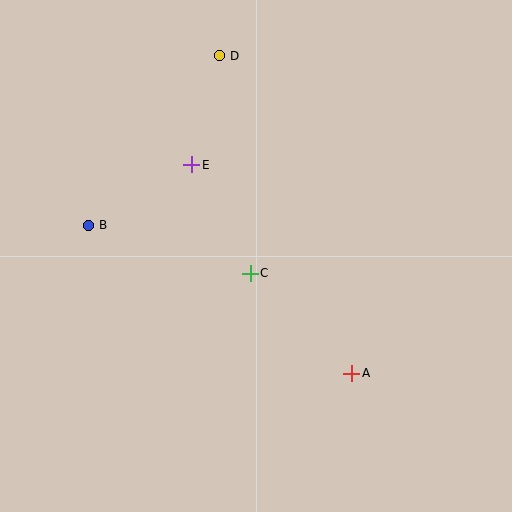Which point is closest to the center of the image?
Point C at (250, 273) is closest to the center.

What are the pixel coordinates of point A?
Point A is at (352, 373).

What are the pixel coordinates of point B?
Point B is at (89, 225).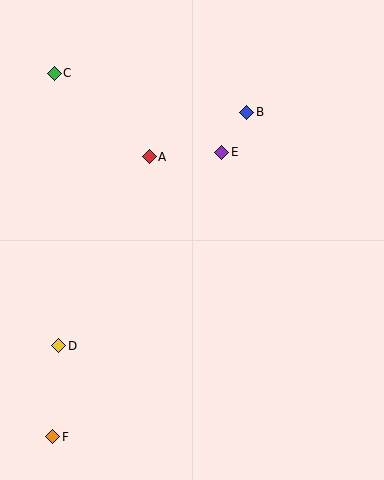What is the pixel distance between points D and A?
The distance between D and A is 210 pixels.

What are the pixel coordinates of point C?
Point C is at (54, 73).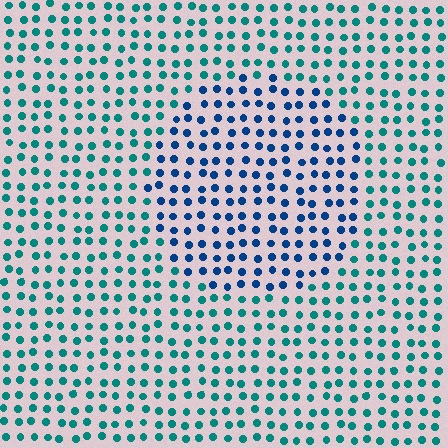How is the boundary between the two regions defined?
The boundary is defined purely by a slight shift in hue (about 38 degrees). Spacing, size, and orientation are identical on both sides.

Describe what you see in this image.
The image is filled with small teal elements in a uniform arrangement. A circle-shaped region is visible where the elements are tinted to a slightly different hue, forming a subtle color boundary.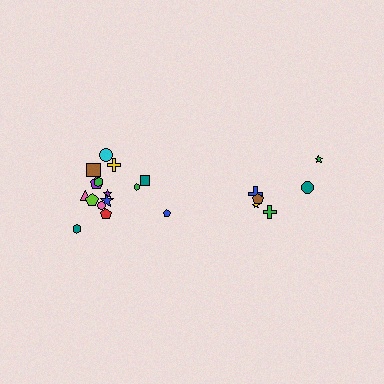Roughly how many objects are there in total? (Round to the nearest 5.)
Roughly 20 objects in total.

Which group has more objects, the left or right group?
The left group.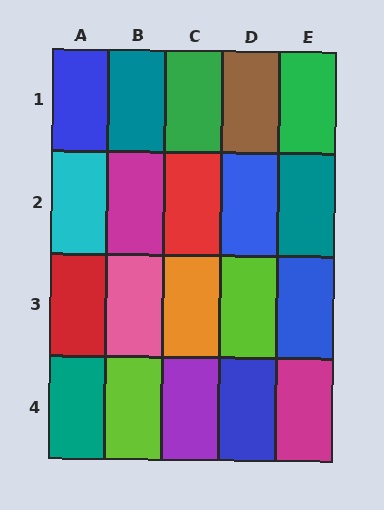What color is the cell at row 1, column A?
Blue.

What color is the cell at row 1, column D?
Brown.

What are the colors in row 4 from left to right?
Teal, lime, purple, blue, magenta.